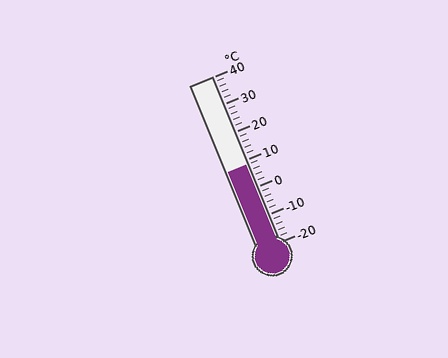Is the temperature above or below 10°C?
The temperature is below 10°C.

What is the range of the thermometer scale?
The thermometer scale ranges from -20°C to 40°C.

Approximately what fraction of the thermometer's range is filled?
The thermometer is filled to approximately 45% of its range.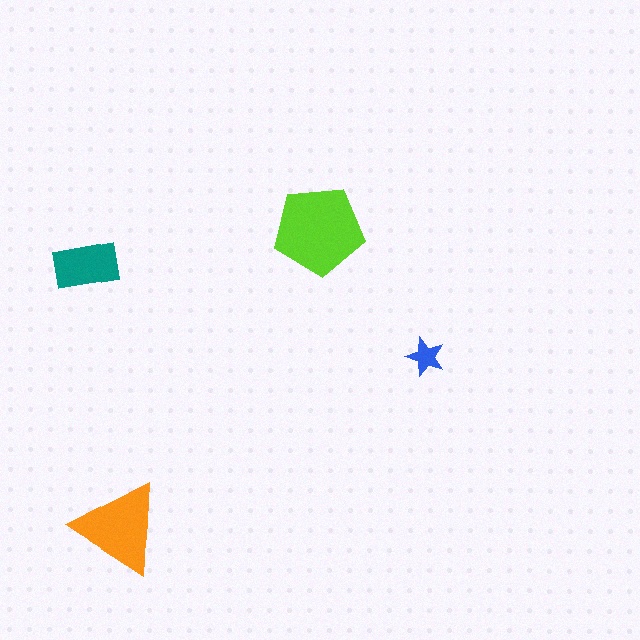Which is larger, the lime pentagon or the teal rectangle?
The lime pentagon.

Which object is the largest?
The lime pentagon.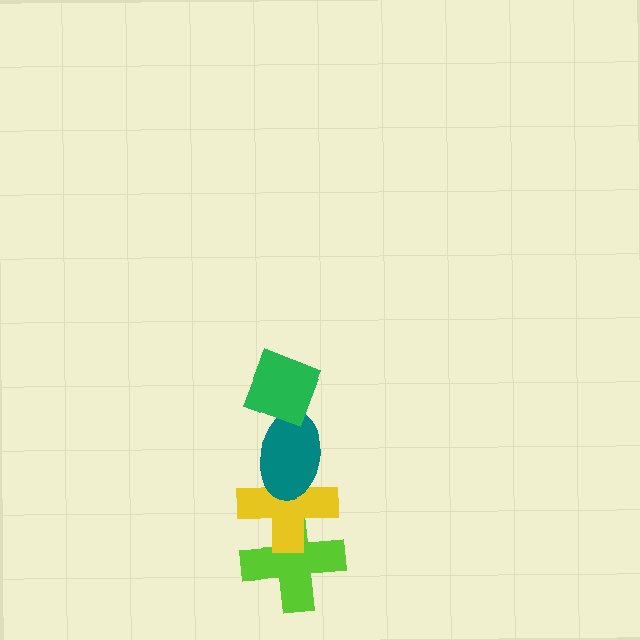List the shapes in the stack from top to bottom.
From top to bottom: the green diamond, the teal ellipse, the yellow cross, the lime cross.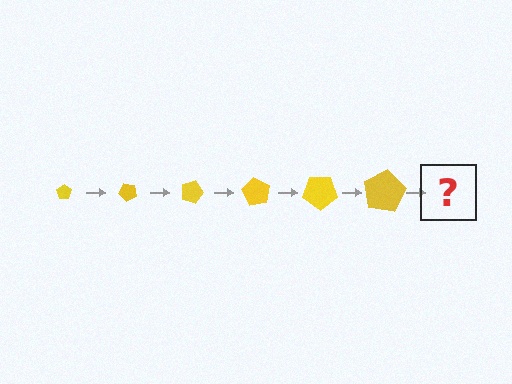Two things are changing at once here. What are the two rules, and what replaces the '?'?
The two rules are that the pentagon grows larger each step and it rotates 45 degrees each step. The '?' should be a pentagon, larger than the previous one and rotated 270 degrees from the start.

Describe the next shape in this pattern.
It should be a pentagon, larger than the previous one and rotated 270 degrees from the start.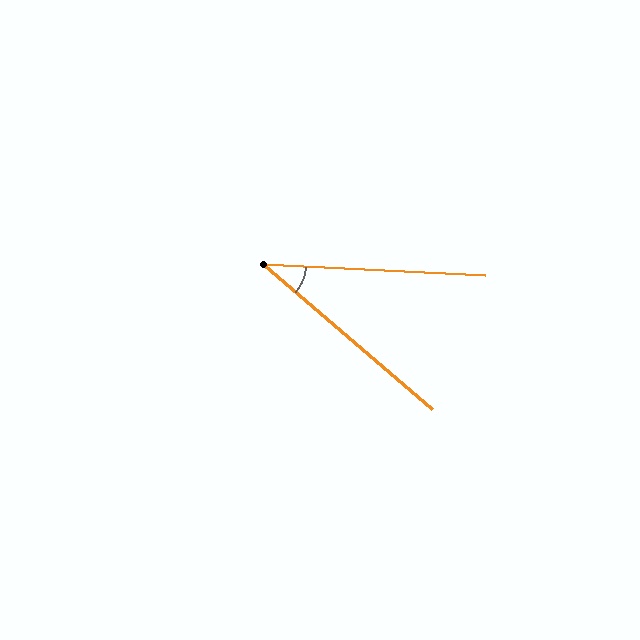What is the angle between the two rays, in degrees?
Approximately 38 degrees.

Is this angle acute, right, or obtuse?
It is acute.